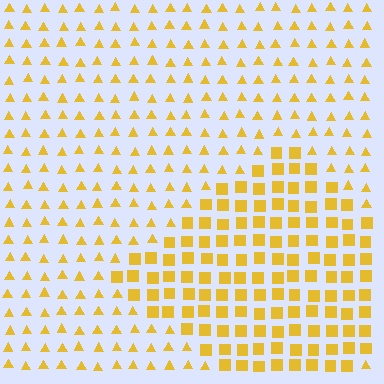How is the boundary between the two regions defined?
The boundary is defined by a change in element shape: squares inside vs. triangles outside. All elements share the same color and spacing.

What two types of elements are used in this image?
The image uses squares inside the diamond region and triangles outside it.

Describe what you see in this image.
The image is filled with small yellow elements arranged in a uniform grid. A diamond-shaped region contains squares, while the surrounding area contains triangles. The boundary is defined purely by the change in element shape.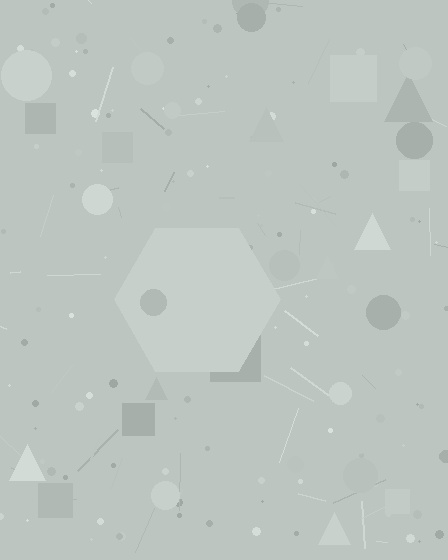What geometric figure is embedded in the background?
A hexagon is embedded in the background.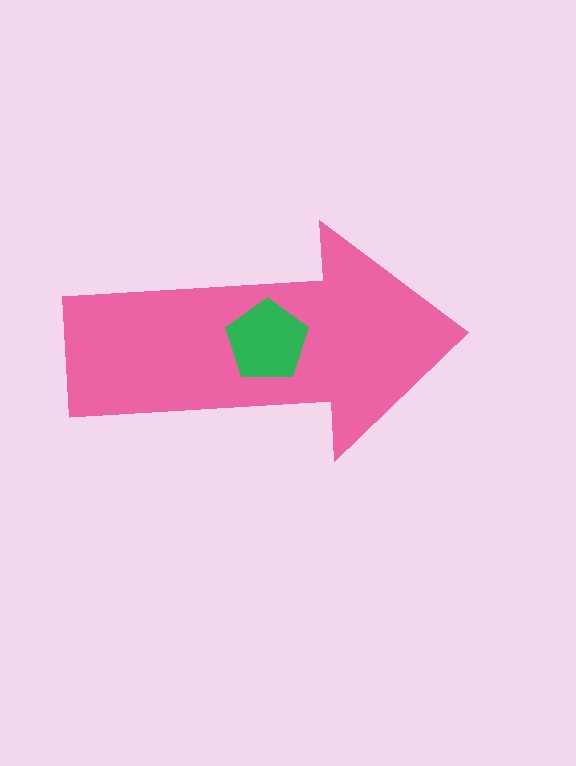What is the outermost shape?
The pink arrow.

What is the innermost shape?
The green pentagon.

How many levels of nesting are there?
2.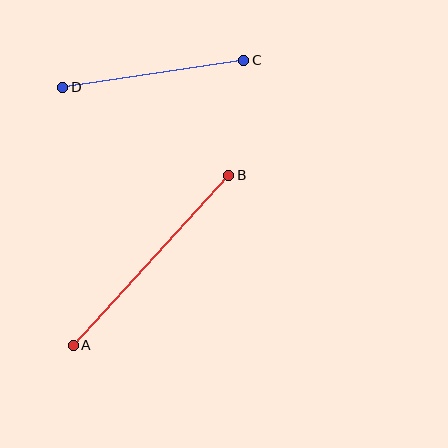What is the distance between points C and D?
The distance is approximately 183 pixels.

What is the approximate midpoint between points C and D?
The midpoint is at approximately (153, 74) pixels.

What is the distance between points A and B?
The distance is approximately 230 pixels.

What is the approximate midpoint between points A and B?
The midpoint is at approximately (151, 260) pixels.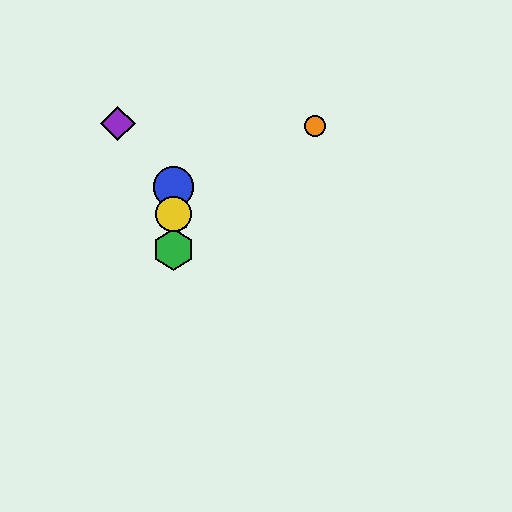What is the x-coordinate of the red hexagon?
The red hexagon is at x≈174.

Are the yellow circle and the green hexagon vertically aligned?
Yes, both are at x≈174.